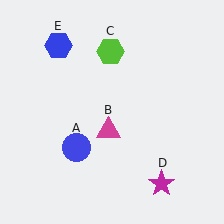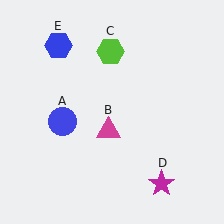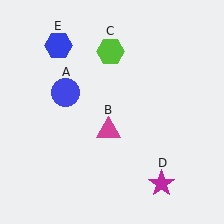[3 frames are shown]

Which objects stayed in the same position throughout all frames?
Magenta triangle (object B) and lime hexagon (object C) and magenta star (object D) and blue hexagon (object E) remained stationary.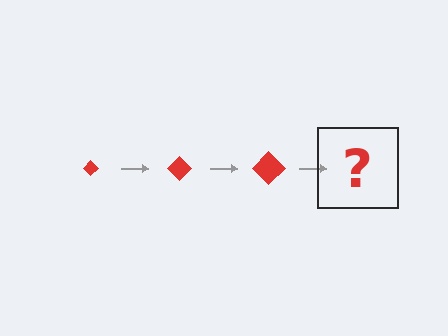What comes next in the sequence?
The next element should be a red diamond, larger than the previous one.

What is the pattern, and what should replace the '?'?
The pattern is that the diamond gets progressively larger each step. The '?' should be a red diamond, larger than the previous one.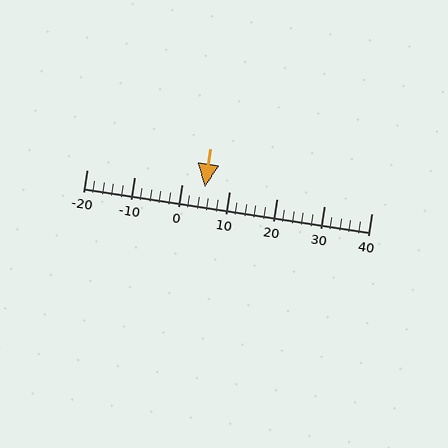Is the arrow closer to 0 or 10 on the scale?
The arrow is closer to 0.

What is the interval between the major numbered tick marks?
The major tick marks are spaced 10 units apart.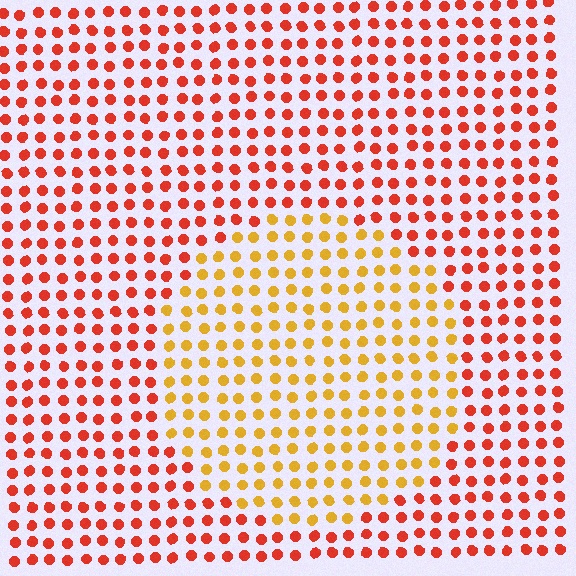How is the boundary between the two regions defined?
The boundary is defined purely by a slight shift in hue (about 39 degrees). Spacing, size, and orientation are identical on both sides.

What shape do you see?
I see a circle.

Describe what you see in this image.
The image is filled with small red elements in a uniform arrangement. A circle-shaped region is visible where the elements are tinted to a slightly different hue, forming a subtle color boundary.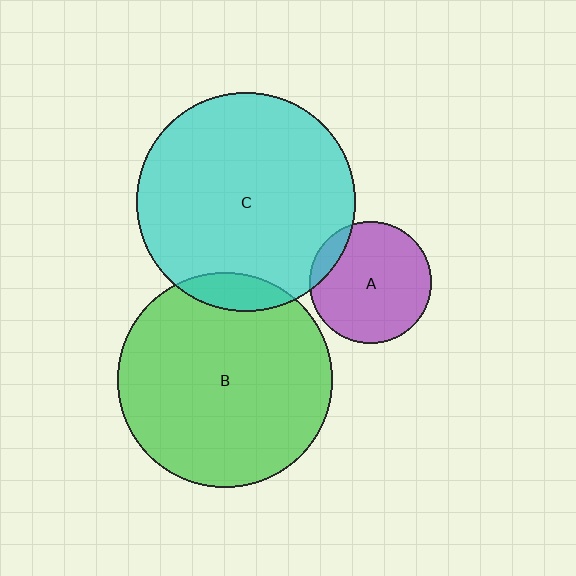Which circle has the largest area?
Circle C (cyan).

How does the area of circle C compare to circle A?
Approximately 3.2 times.